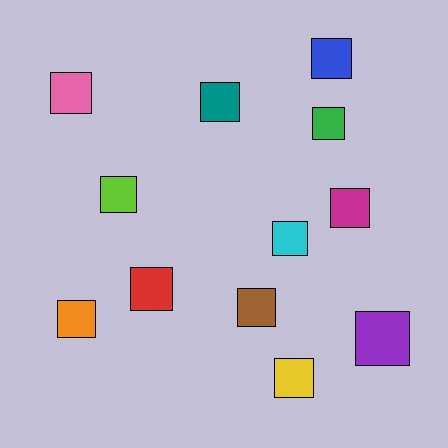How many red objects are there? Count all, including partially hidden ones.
There is 1 red object.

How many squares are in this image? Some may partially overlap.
There are 12 squares.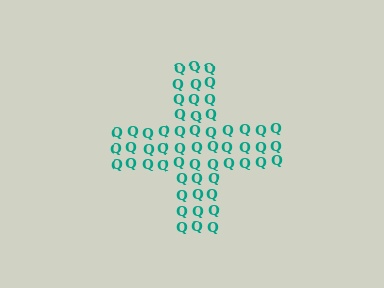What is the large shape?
The large shape is a cross.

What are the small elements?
The small elements are letter Q's.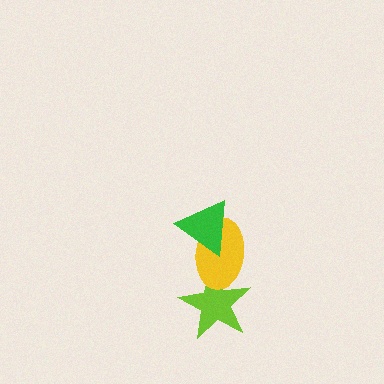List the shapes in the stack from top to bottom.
From top to bottom: the green triangle, the yellow ellipse, the lime star.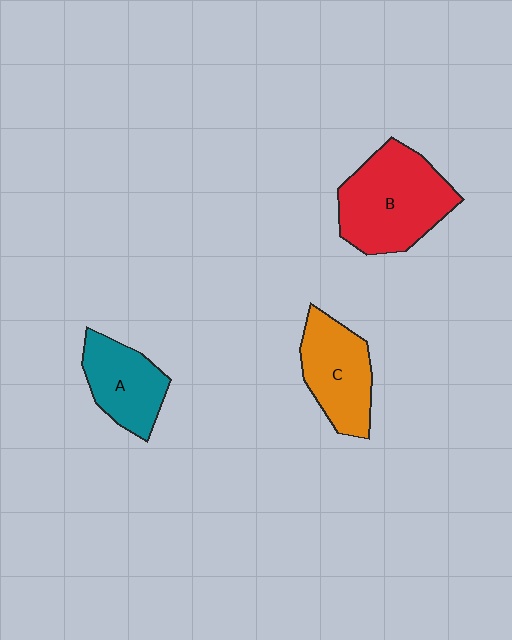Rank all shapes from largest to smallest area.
From largest to smallest: B (red), C (orange), A (teal).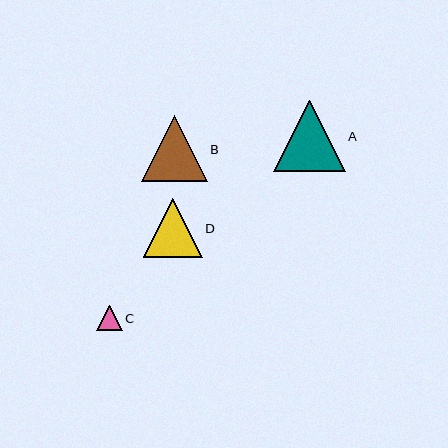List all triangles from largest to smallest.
From largest to smallest: A, B, D, C.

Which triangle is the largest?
Triangle A is the largest with a size of approximately 72 pixels.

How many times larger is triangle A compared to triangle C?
Triangle A is approximately 2.8 times the size of triangle C.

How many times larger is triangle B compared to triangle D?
Triangle B is approximately 1.1 times the size of triangle D.